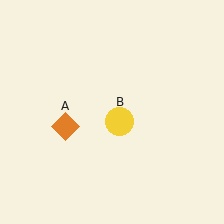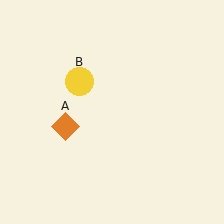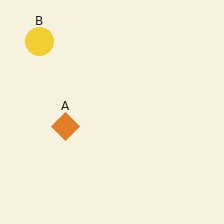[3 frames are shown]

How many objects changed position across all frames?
1 object changed position: yellow circle (object B).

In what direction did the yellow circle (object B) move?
The yellow circle (object B) moved up and to the left.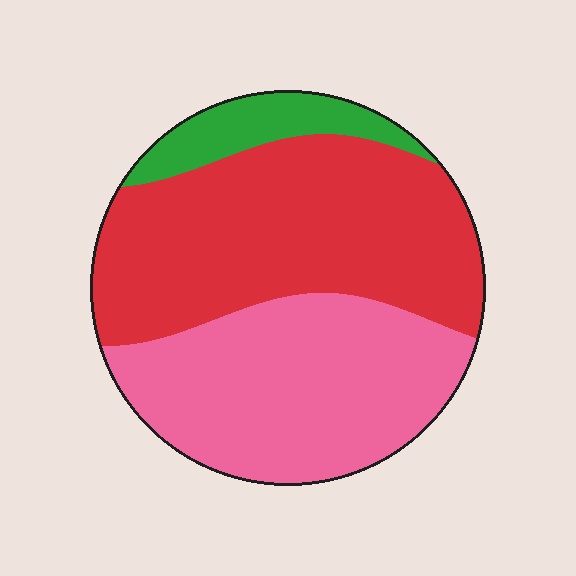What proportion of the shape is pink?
Pink takes up about two fifths (2/5) of the shape.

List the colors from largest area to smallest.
From largest to smallest: red, pink, green.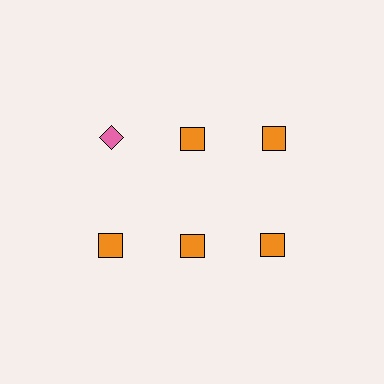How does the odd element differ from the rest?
It differs in both color (pink instead of orange) and shape (diamond instead of square).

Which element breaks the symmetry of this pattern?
The pink diamond in the top row, leftmost column breaks the symmetry. All other shapes are orange squares.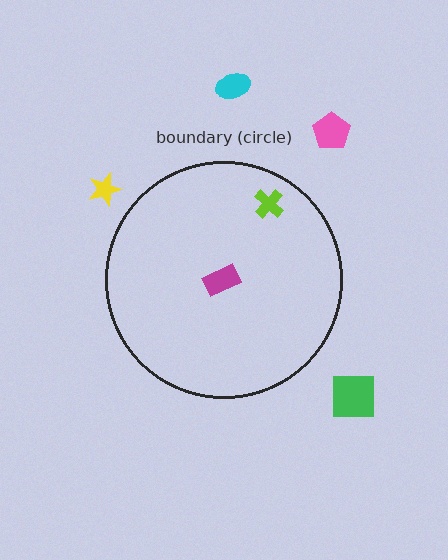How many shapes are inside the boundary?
2 inside, 4 outside.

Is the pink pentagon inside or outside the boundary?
Outside.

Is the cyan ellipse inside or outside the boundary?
Outside.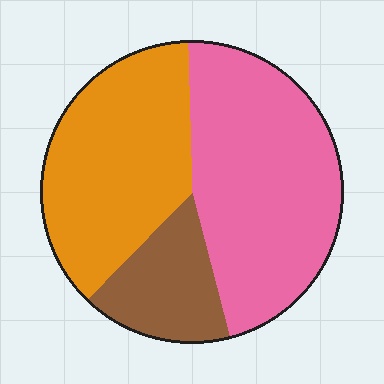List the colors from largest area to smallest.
From largest to smallest: pink, orange, brown.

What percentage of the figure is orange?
Orange covers roughly 35% of the figure.